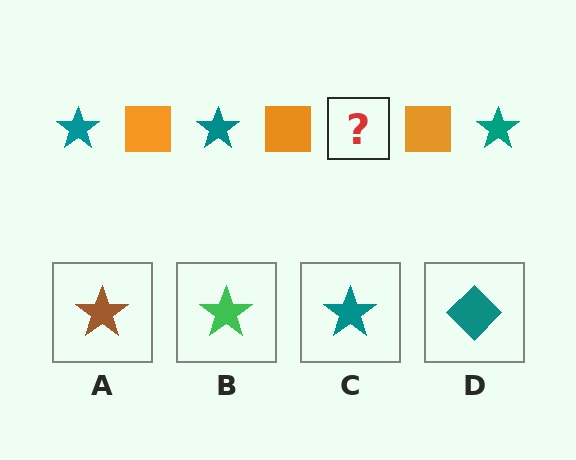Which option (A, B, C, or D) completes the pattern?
C.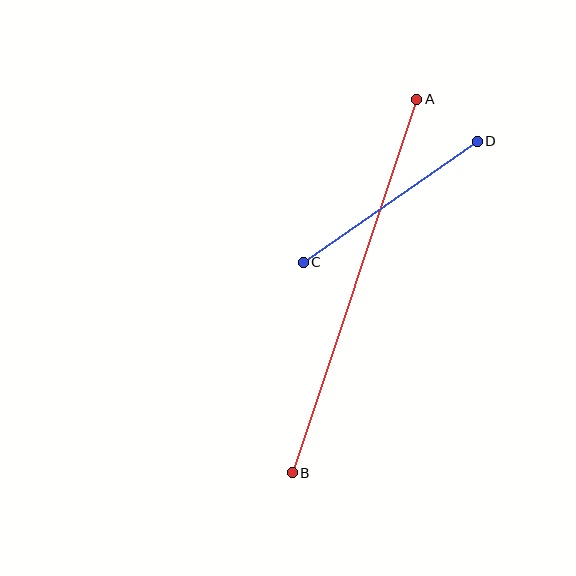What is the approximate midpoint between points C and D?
The midpoint is at approximately (390, 202) pixels.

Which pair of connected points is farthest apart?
Points A and B are farthest apart.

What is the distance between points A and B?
The distance is approximately 394 pixels.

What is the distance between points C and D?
The distance is approximately 212 pixels.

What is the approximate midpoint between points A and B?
The midpoint is at approximately (355, 286) pixels.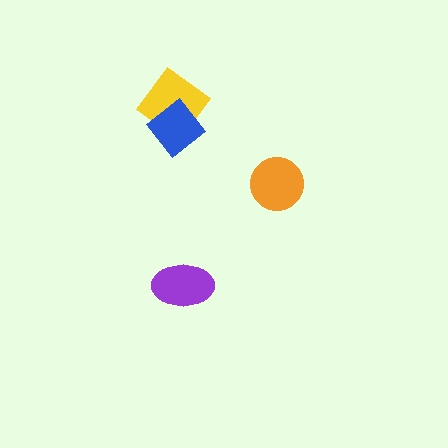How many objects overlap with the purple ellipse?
0 objects overlap with the purple ellipse.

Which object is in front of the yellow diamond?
The blue diamond is in front of the yellow diamond.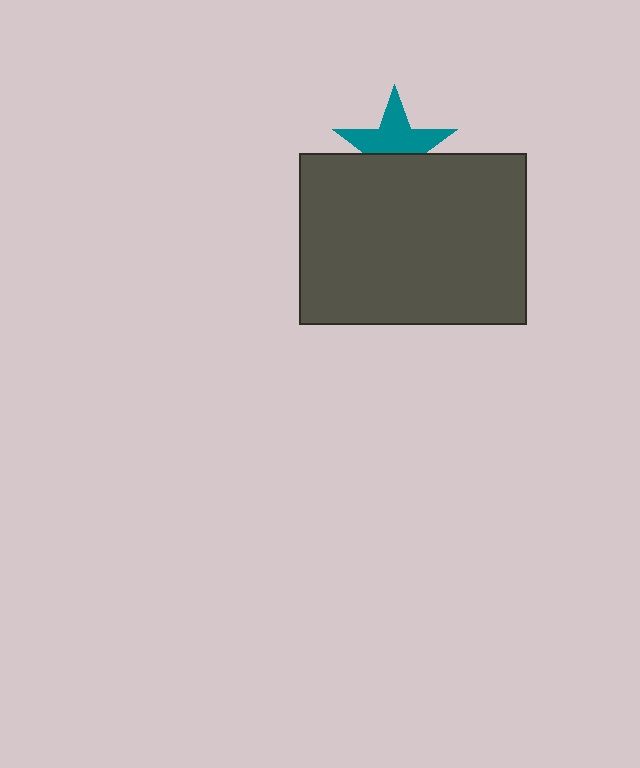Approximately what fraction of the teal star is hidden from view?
Roughly 42% of the teal star is hidden behind the dark gray rectangle.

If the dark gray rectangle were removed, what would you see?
You would see the complete teal star.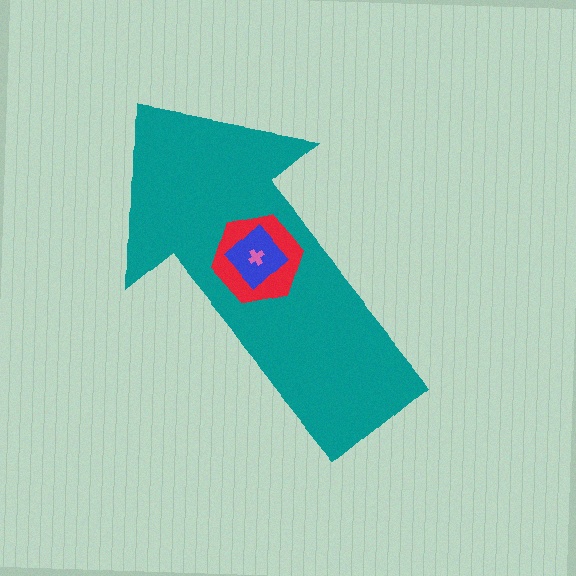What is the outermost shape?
The teal arrow.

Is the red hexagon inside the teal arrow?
Yes.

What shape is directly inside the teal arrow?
The red hexagon.